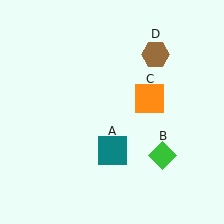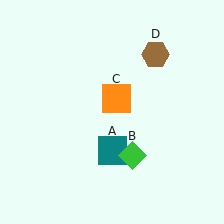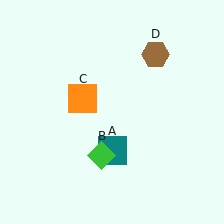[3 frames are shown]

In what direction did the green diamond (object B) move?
The green diamond (object B) moved left.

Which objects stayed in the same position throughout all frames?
Teal square (object A) and brown hexagon (object D) remained stationary.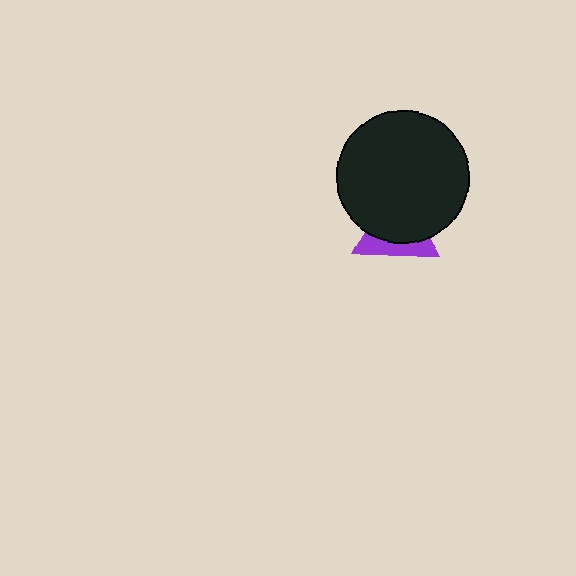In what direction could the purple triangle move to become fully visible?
The purple triangle could move down. That would shift it out from behind the black circle entirely.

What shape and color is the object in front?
The object in front is a black circle.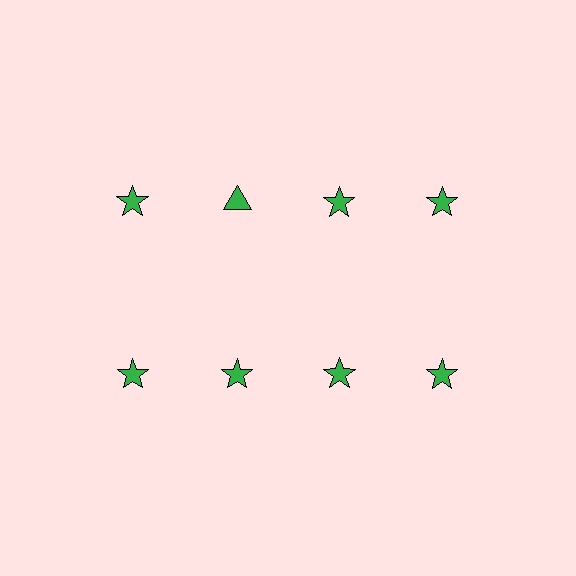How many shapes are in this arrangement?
There are 8 shapes arranged in a grid pattern.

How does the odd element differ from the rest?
It has a different shape: triangle instead of star.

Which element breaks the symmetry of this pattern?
The green triangle in the top row, second from left column breaks the symmetry. All other shapes are green stars.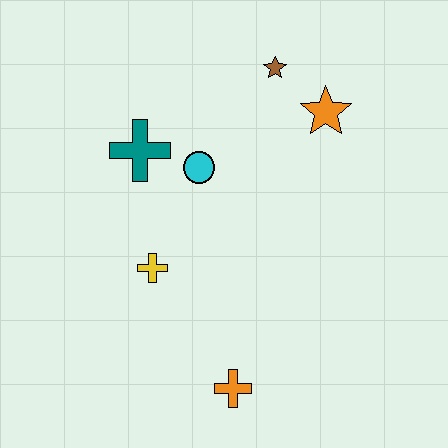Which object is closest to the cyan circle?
The teal cross is closest to the cyan circle.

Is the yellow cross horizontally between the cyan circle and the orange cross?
No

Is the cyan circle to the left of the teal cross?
No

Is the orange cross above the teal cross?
No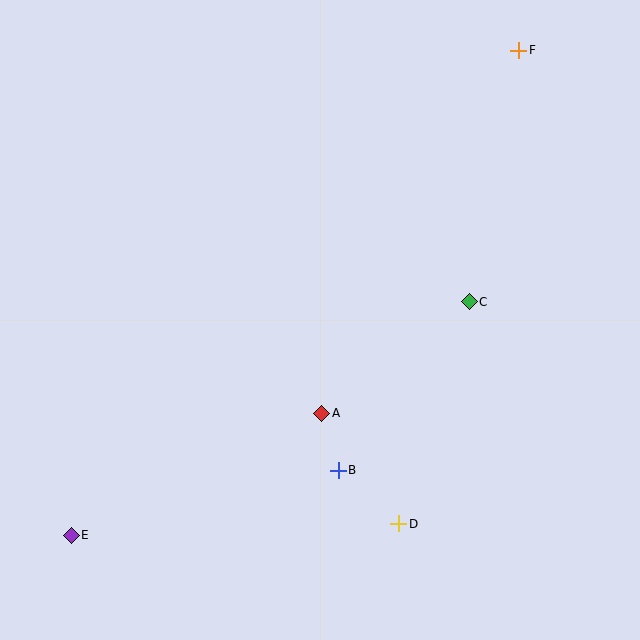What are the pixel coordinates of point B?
Point B is at (338, 470).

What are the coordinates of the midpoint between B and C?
The midpoint between B and C is at (404, 386).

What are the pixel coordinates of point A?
Point A is at (322, 414).